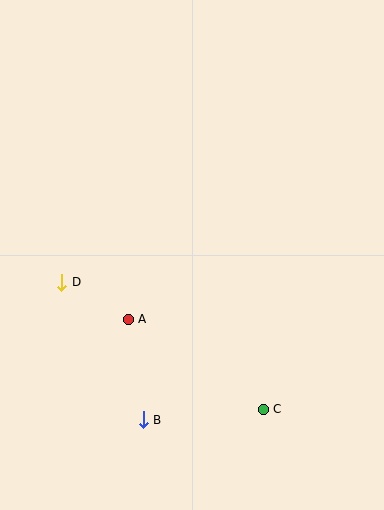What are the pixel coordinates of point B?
Point B is at (143, 420).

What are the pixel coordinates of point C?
Point C is at (263, 409).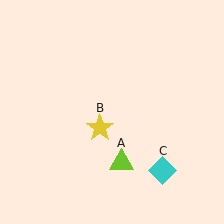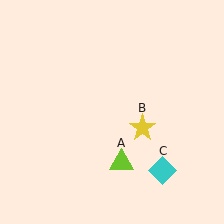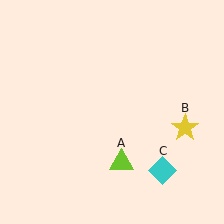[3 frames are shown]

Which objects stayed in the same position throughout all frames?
Lime triangle (object A) and cyan diamond (object C) remained stationary.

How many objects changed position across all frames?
1 object changed position: yellow star (object B).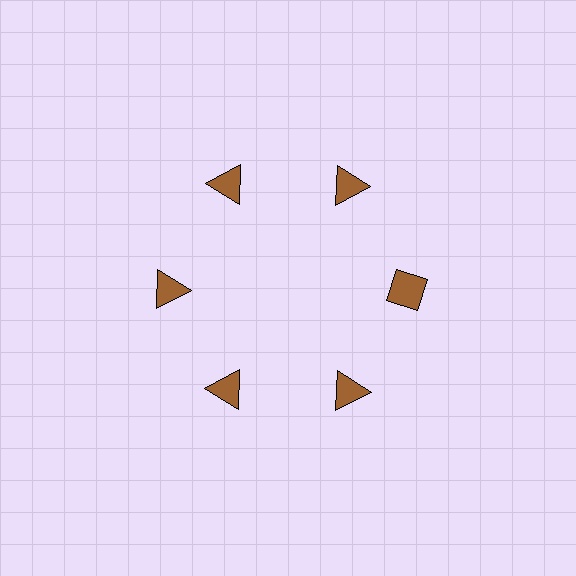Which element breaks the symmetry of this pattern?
The brown diamond at roughly the 3 o'clock position breaks the symmetry. All other shapes are brown triangles.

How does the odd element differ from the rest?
It has a different shape: diamond instead of triangle.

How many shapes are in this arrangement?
There are 6 shapes arranged in a ring pattern.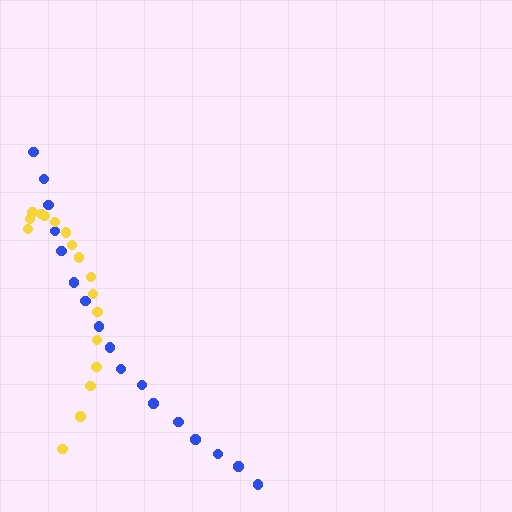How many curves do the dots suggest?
There are 2 distinct paths.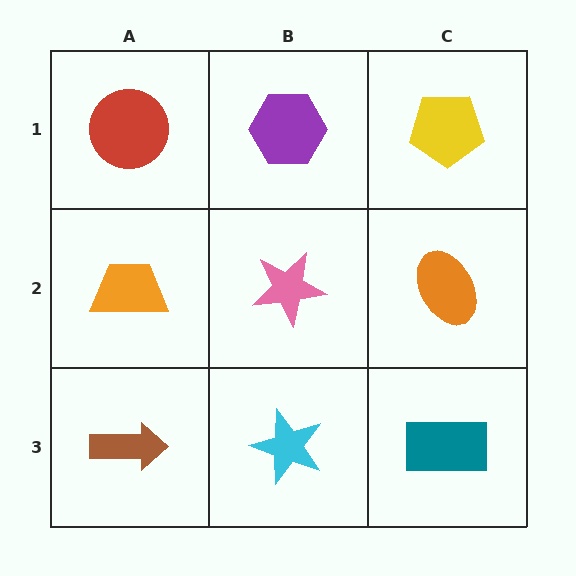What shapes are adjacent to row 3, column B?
A pink star (row 2, column B), a brown arrow (row 3, column A), a teal rectangle (row 3, column C).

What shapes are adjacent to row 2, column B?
A purple hexagon (row 1, column B), a cyan star (row 3, column B), an orange trapezoid (row 2, column A), an orange ellipse (row 2, column C).